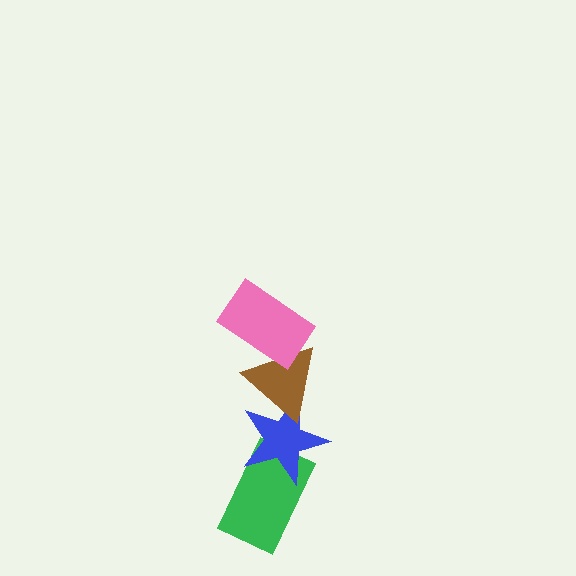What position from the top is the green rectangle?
The green rectangle is 4th from the top.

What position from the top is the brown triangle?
The brown triangle is 2nd from the top.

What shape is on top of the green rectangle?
The blue star is on top of the green rectangle.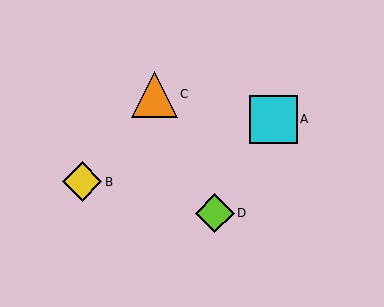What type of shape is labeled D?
Shape D is a lime diamond.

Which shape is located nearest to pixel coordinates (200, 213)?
The lime diamond (labeled D) at (215, 213) is nearest to that location.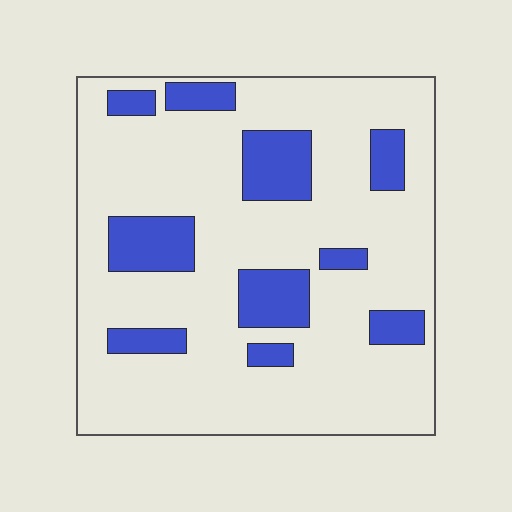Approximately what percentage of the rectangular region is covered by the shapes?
Approximately 20%.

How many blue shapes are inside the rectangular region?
10.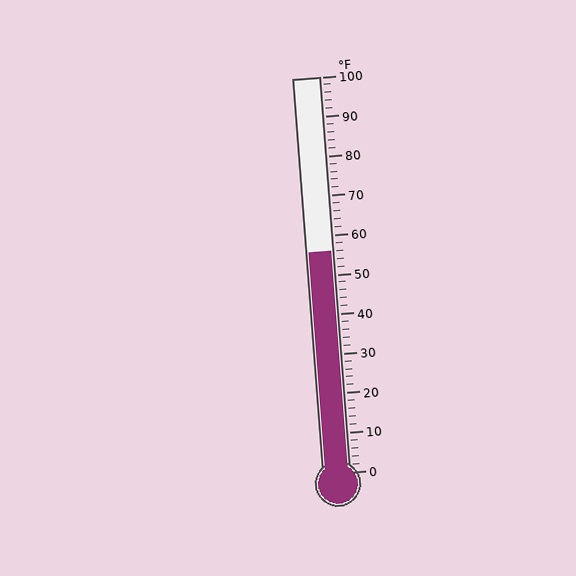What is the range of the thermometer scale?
The thermometer scale ranges from 0°F to 100°F.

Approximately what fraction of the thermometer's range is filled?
The thermometer is filled to approximately 55% of its range.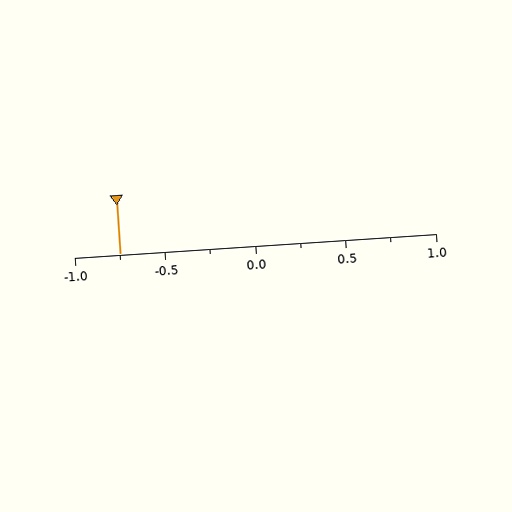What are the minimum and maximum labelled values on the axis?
The axis runs from -1.0 to 1.0.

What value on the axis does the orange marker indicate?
The marker indicates approximately -0.75.